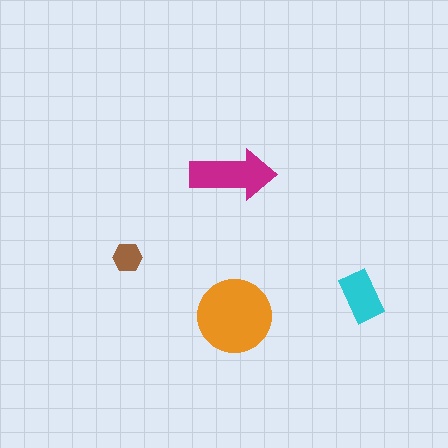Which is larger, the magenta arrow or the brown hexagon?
The magenta arrow.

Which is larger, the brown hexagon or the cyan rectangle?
The cyan rectangle.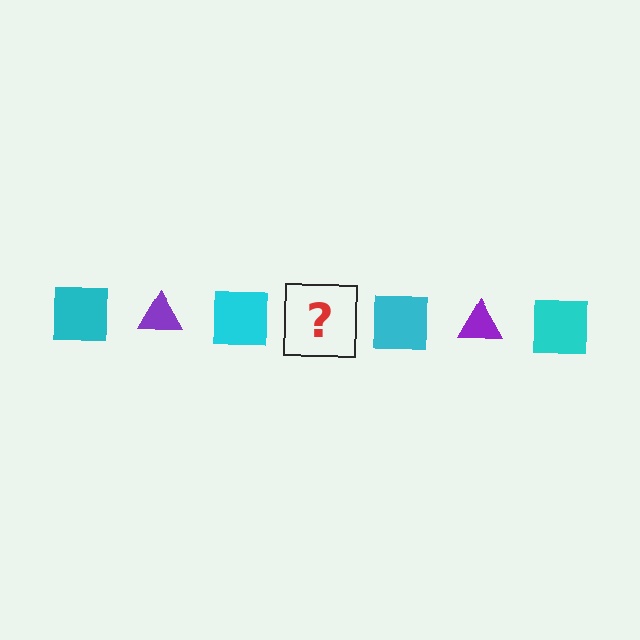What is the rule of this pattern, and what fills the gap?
The rule is that the pattern alternates between cyan square and purple triangle. The gap should be filled with a purple triangle.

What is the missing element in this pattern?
The missing element is a purple triangle.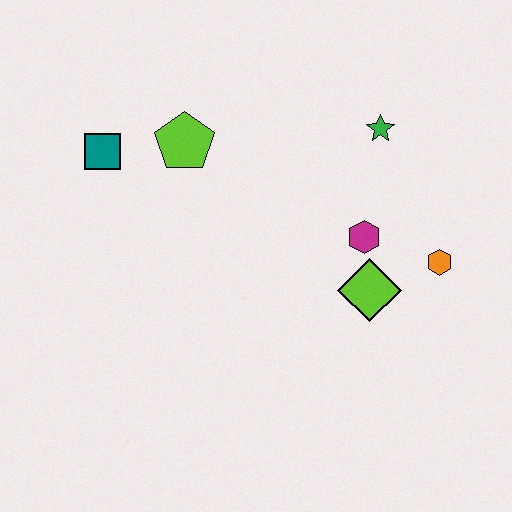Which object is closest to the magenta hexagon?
The lime diamond is closest to the magenta hexagon.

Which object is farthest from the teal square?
The orange hexagon is farthest from the teal square.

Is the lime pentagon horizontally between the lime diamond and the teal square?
Yes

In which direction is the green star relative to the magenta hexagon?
The green star is above the magenta hexagon.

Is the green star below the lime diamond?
No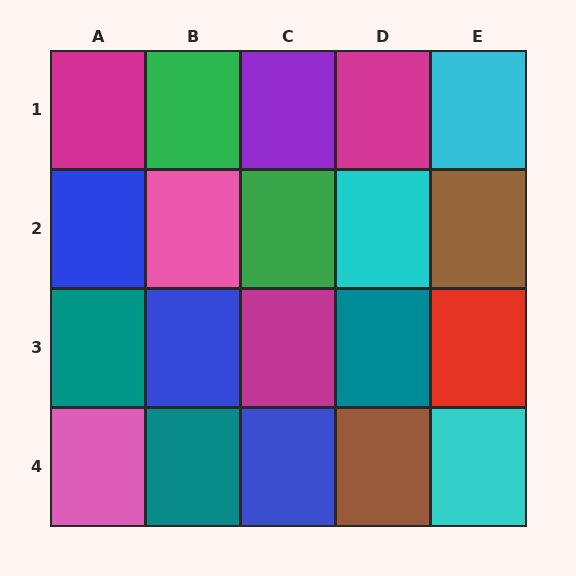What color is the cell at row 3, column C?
Magenta.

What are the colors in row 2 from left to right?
Blue, pink, green, cyan, brown.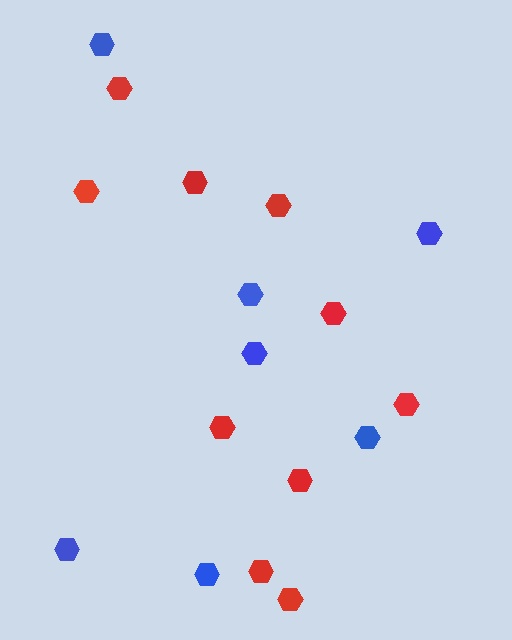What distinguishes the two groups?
There are 2 groups: one group of red hexagons (10) and one group of blue hexagons (7).